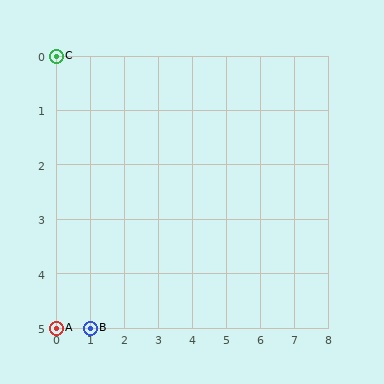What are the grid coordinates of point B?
Point B is at grid coordinates (1, 5).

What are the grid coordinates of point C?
Point C is at grid coordinates (0, 0).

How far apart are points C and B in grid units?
Points C and B are 1 column and 5 rows apart (about 5.1 grid units diagonally).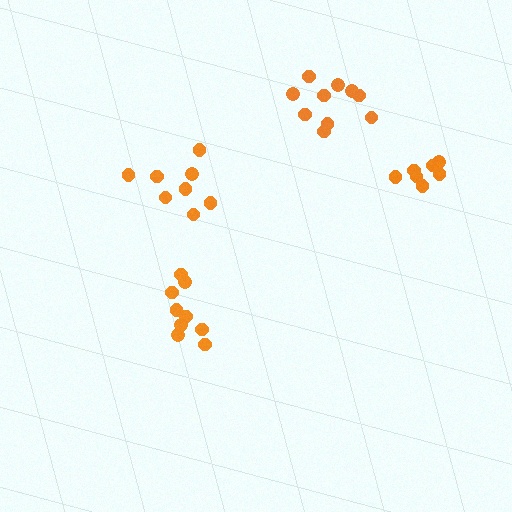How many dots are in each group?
Group 1: 8 dots, Group 2: 9 dots, Group 3: 7 dots, Group 4: 10 dots (34 total).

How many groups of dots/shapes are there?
There are 4 groups.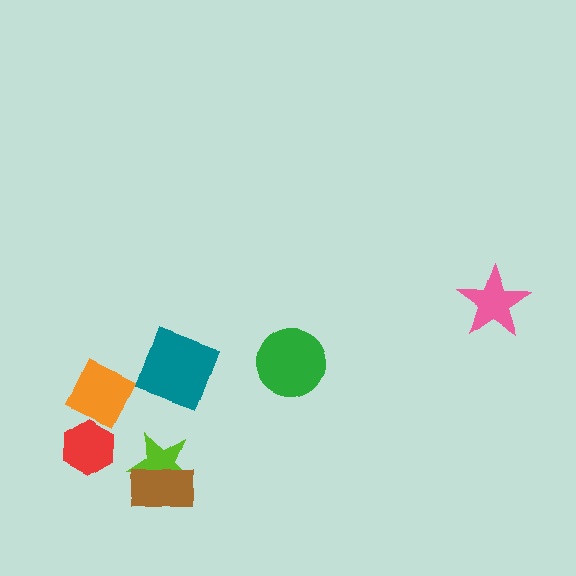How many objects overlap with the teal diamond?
0 objects overlap with the teal diamond.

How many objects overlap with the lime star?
1 object overlaps with the lime star.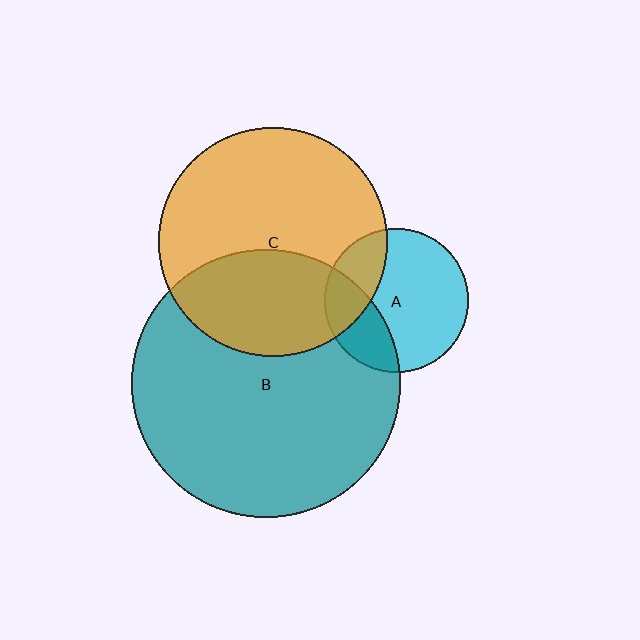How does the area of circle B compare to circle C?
Approximately 1.4 times.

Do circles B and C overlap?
Yes.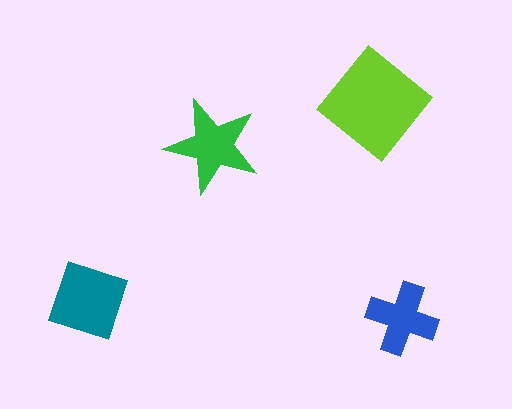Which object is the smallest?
The blue cross.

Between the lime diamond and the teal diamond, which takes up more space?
The lime diamond.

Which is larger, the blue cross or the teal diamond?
The teal diamond.